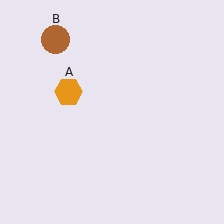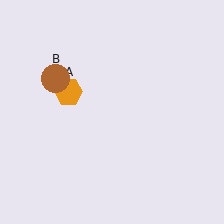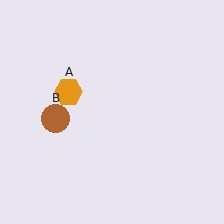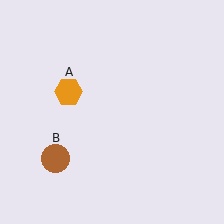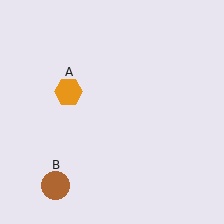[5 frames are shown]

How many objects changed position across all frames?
1 object changed position: brown circle (object B).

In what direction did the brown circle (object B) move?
The brown circle (object B) moved down.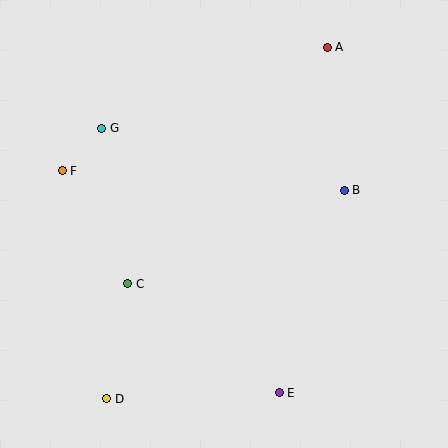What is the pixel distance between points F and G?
The distance between F and G is 58 pixels.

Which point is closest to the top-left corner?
Point G is closest to the top-left corner.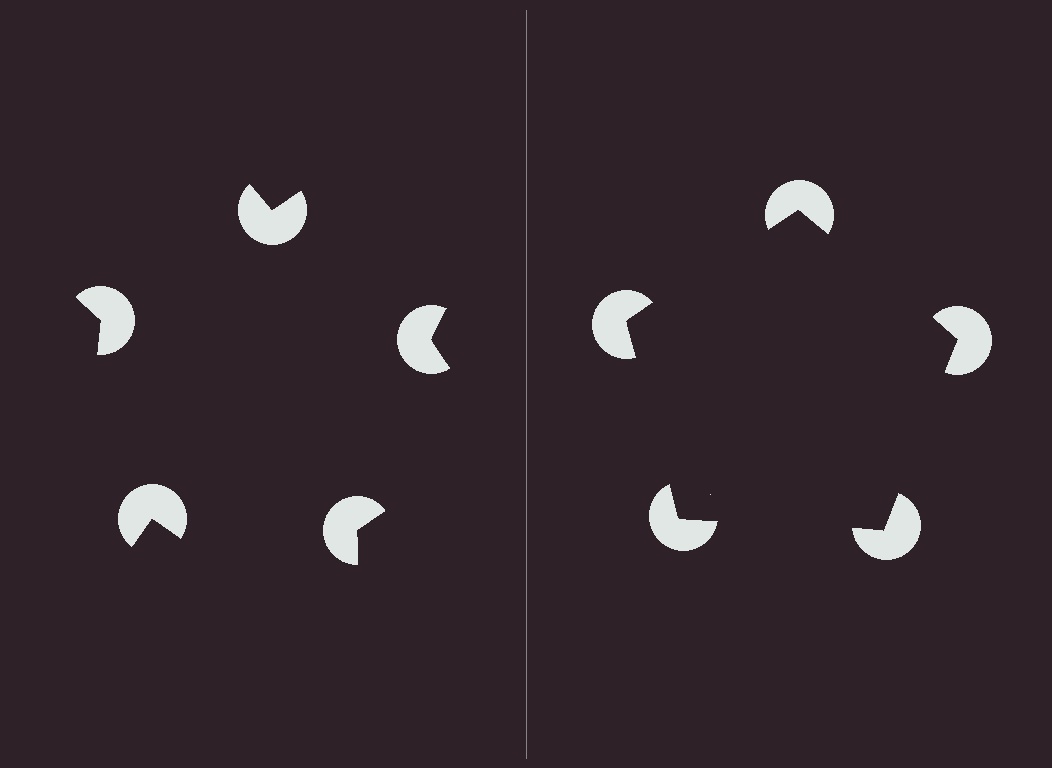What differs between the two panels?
The pac-man discs are positioned identically on both sides; only the wedge orientations differ. On the right they align to a pentagon; on the left they are misaligned.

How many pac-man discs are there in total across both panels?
10 — 5 on each side.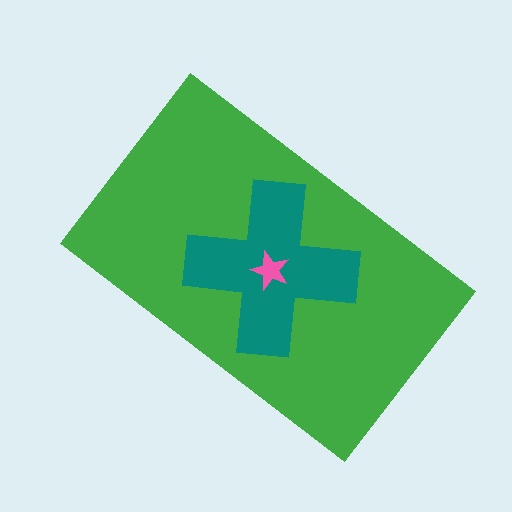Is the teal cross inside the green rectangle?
Yes.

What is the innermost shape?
The pink star.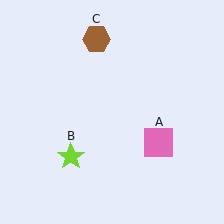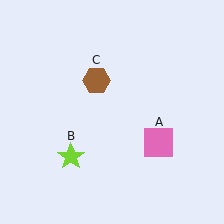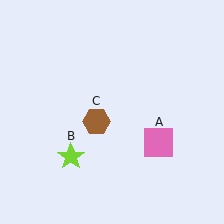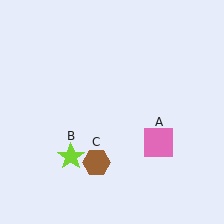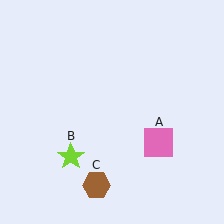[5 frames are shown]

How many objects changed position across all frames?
1 object changed position: brown hexagon (object C).